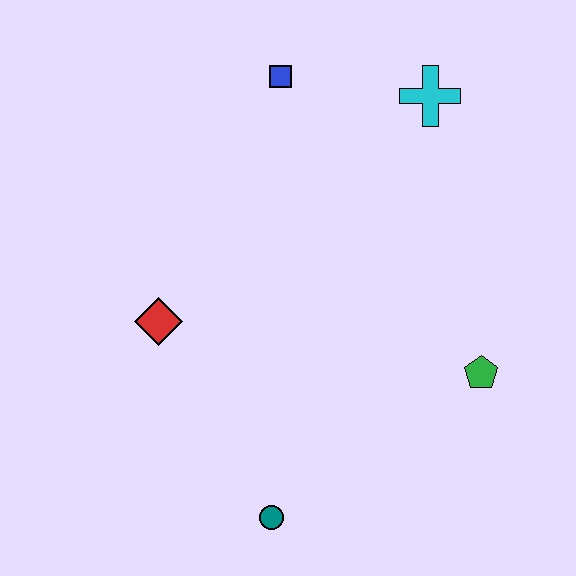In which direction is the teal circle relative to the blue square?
The teal circle is below the blue square.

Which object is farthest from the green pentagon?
The blue square is farthest from the green pentagon.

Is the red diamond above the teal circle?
Yes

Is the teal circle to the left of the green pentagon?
Yes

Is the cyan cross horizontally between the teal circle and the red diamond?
No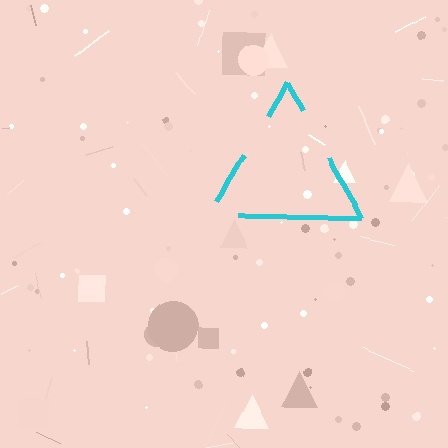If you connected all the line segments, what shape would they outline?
They would outline a triangle.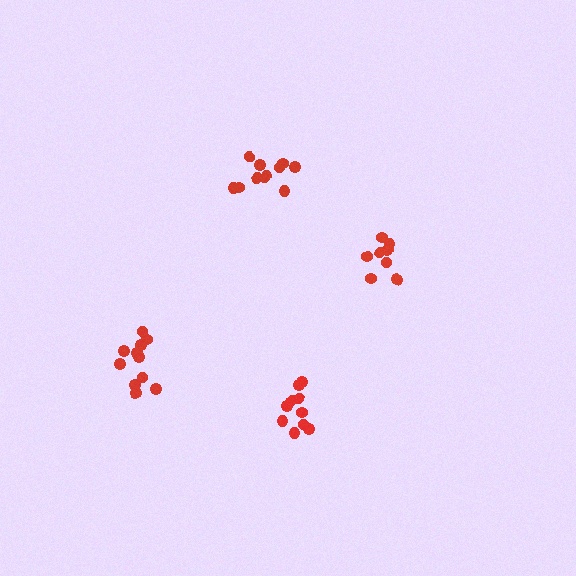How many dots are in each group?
Group 1: 8 dots, Group 2: 11 dots, Group 3: 10 dots, Group 4: 11 dots (40 total).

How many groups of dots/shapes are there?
There are 4 groups.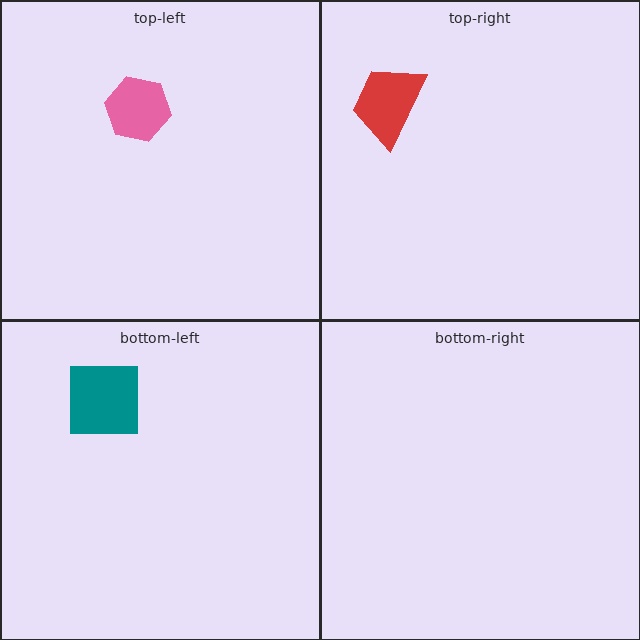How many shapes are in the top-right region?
1.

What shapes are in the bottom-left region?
The teal square.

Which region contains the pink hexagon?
The top-left region.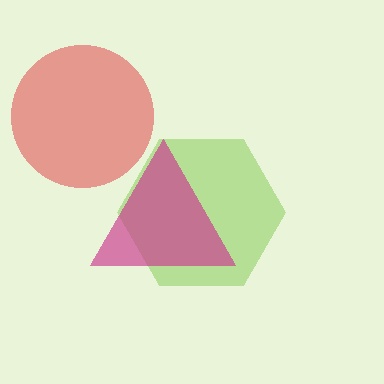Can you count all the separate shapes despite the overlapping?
Yes, there are 3 separate shapes.